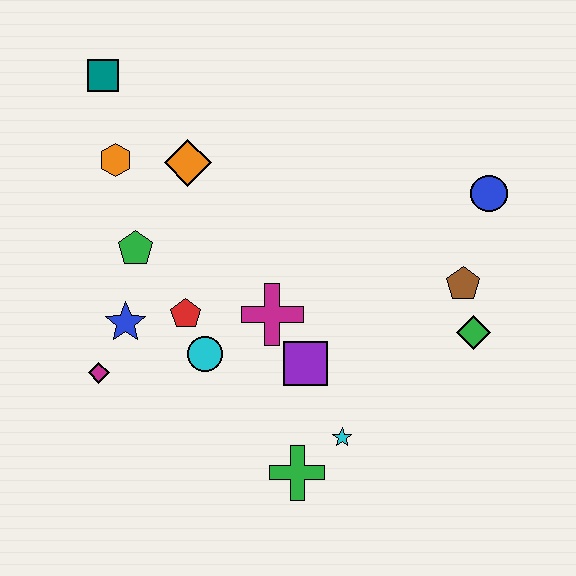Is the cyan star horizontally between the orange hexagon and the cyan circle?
No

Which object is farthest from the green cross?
The teal square is farthest from the green cross.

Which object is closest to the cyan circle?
The red pentagon is closest to the cyan circle.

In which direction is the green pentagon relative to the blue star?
The green pentagon is above the blue star.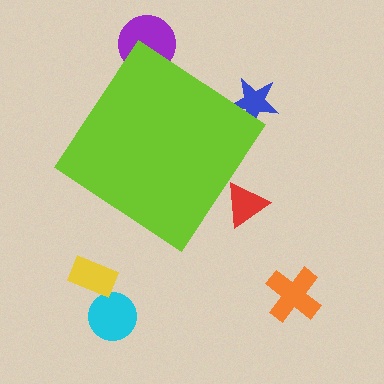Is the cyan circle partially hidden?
No, the cyan circle is fully visible.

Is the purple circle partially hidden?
Yes, the purple circle is partially hidden behind the lime diamond.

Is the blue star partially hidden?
Yes, the blue star is partially hidden behind the lime diamond.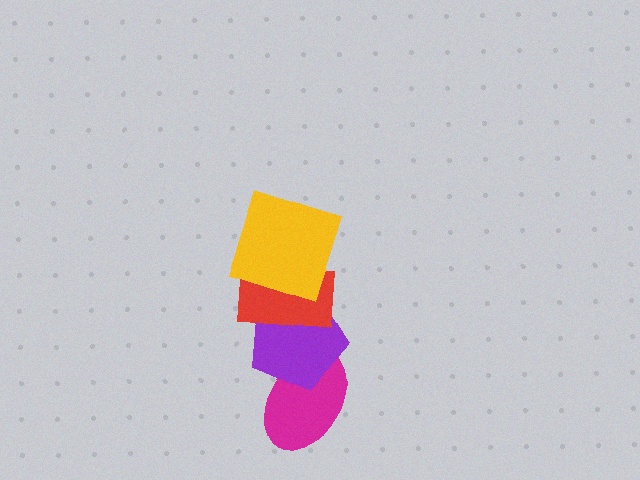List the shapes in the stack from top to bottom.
From top to bottom: the yellow square, the red rectangle, the purple pentagon, the magenta ellipse.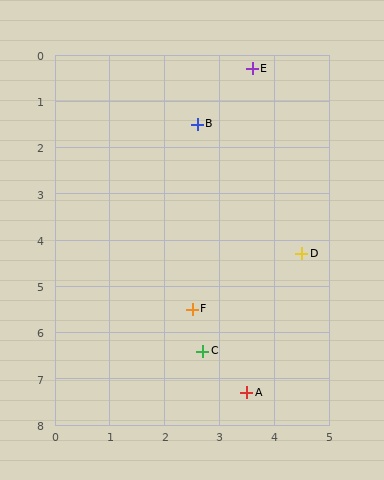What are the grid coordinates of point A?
Point A is at approximately (3.5, 7.3).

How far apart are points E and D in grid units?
Points E and D are about 4.1 grid units apart.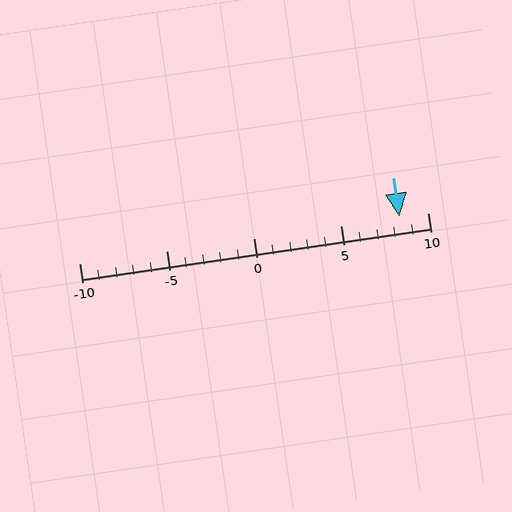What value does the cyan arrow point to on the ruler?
The cyan arrow points to approximately 8.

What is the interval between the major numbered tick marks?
The major tick marks are spaced 5 units apart.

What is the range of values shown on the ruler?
The ruler shows values from -10 to 10.